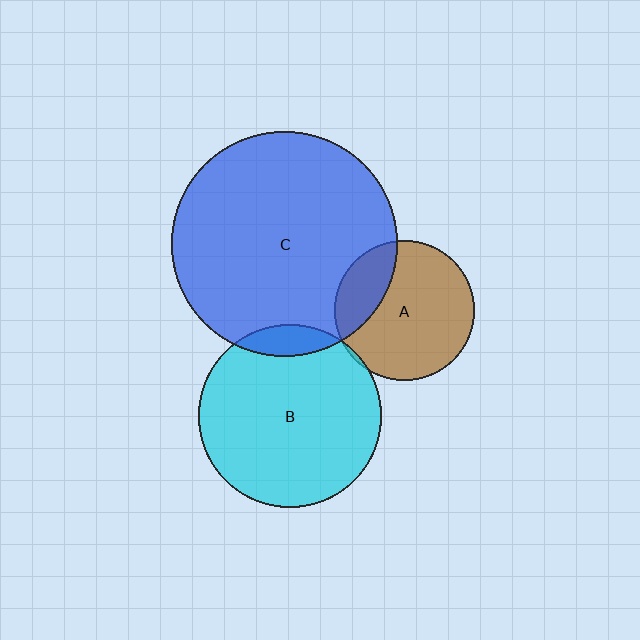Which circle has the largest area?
Circle C (blue).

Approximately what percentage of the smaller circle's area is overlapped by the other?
Approximately 5%.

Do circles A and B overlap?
Yes.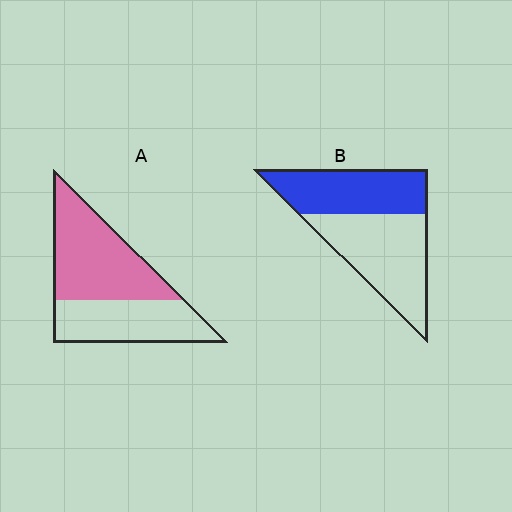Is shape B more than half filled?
No.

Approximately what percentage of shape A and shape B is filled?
A is approximately 55% and B is approximately 45%.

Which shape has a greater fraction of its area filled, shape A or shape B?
Shape A.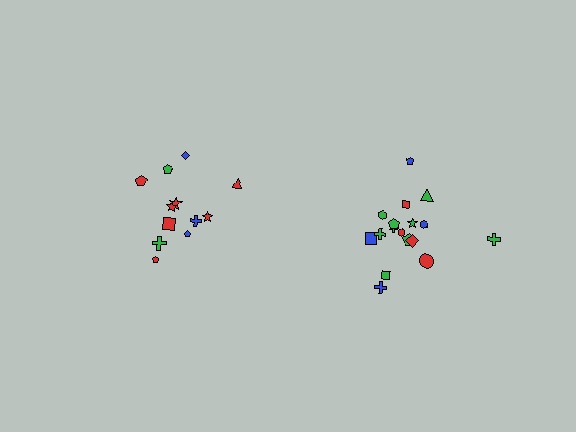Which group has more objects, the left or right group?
The right group.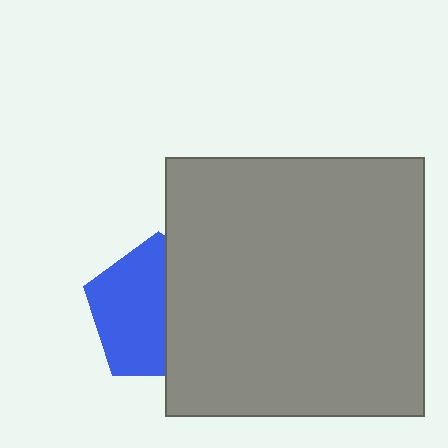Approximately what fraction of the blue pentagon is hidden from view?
Roughly 44% of the blue pentagon is hidden behind the gray square.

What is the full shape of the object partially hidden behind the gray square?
The partially hidden object is a blue pentagon.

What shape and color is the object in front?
The object in front is a gray square.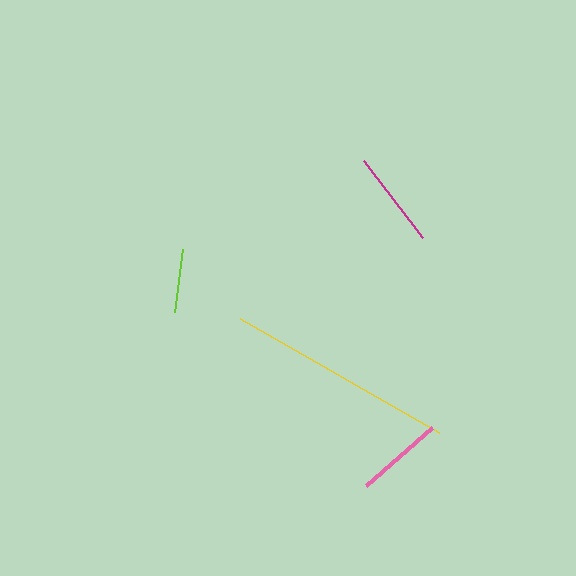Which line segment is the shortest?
The lime line is the shortest at approximately 63 pixels.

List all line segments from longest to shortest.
From longest to shortest: yellow, magenta, pink, lime.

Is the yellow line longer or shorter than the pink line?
The yellow line is longer than the pink line.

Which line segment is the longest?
The yellow line is the longest at approximately 229 pixels.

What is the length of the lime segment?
The lime segment is approximately 63 pixels long.